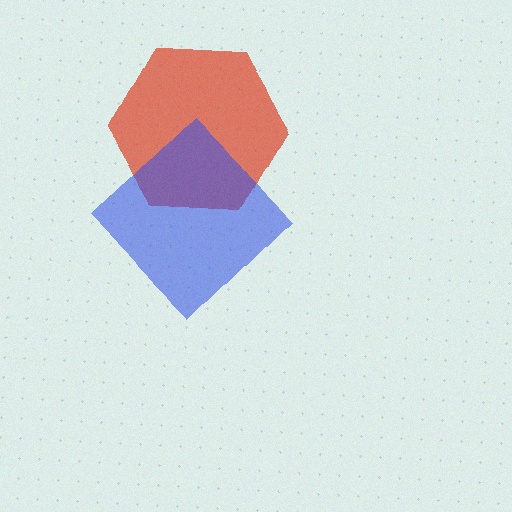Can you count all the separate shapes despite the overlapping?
Yes, there are 2 separate shapes.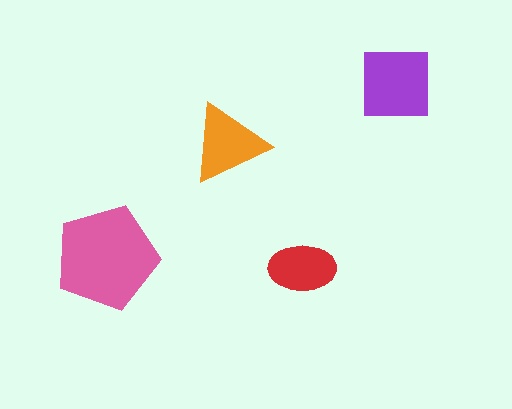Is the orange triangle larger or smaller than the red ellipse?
Larger.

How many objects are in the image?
There are 4 objects in the image.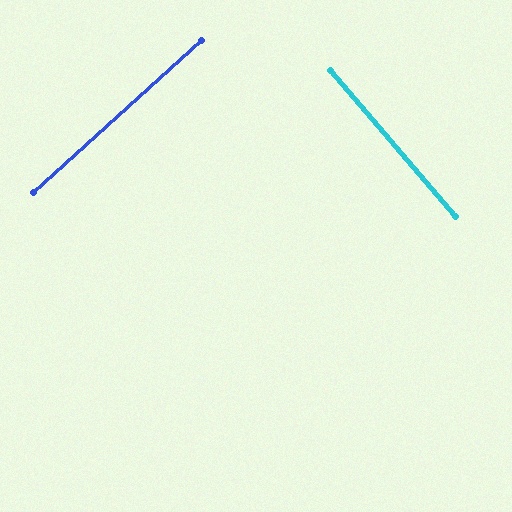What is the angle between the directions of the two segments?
Approximately 88 degrees.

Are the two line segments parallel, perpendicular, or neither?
Perpendicular — they meet at approximately 88°.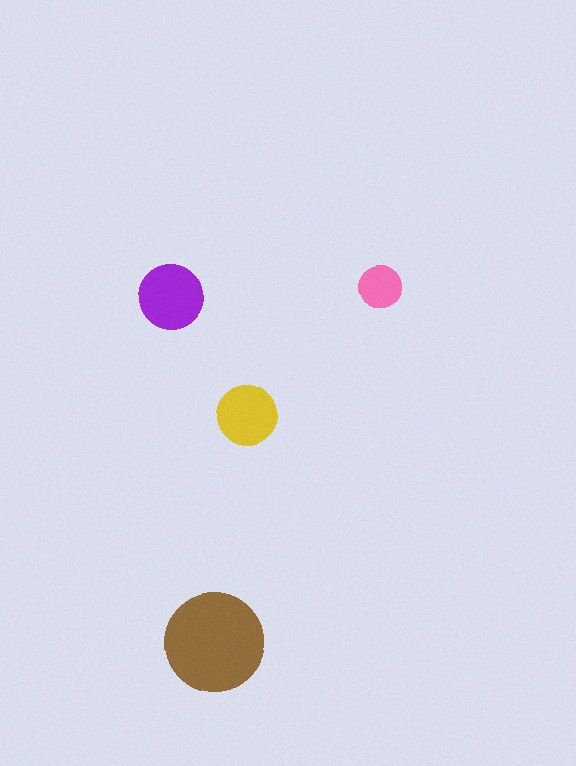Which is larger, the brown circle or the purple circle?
The brown one.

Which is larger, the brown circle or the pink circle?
The brown one.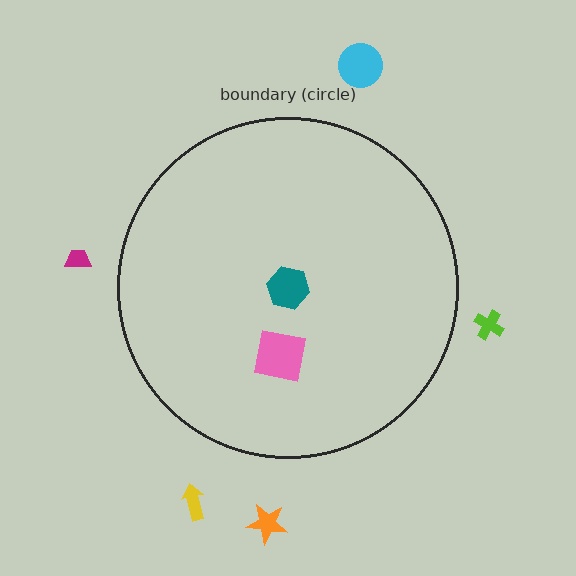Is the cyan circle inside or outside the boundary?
Outside.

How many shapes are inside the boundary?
2 inside, 5 outside.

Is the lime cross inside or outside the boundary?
Outside.